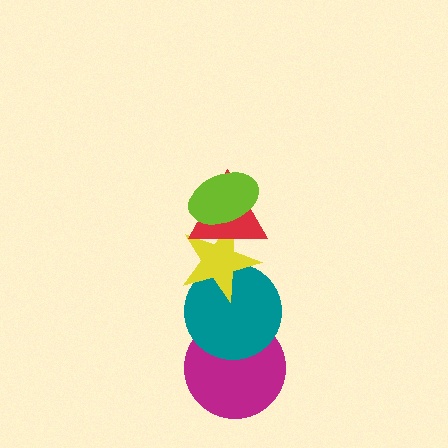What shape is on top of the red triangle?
The lime ellipse is on top of the red triangle.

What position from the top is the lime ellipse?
The lime ellipse is 1st from the top.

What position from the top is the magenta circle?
The magenta circle is 5th from the top.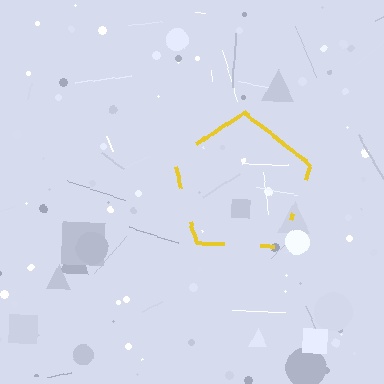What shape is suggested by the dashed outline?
The dashed outline suggests a pentagon.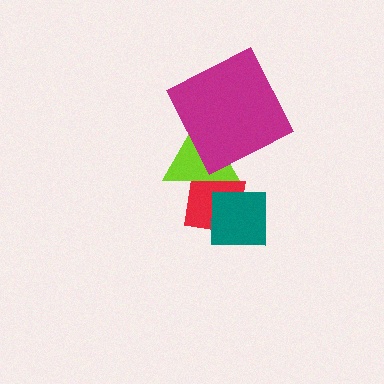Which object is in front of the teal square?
The lime triangle is in front of the teal square.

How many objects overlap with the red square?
2 objects overlap with the red square.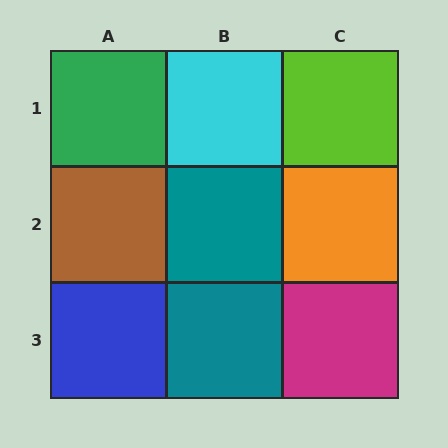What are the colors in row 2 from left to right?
Brown, teal, orange.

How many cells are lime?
1 cell is lime.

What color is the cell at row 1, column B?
Cyan.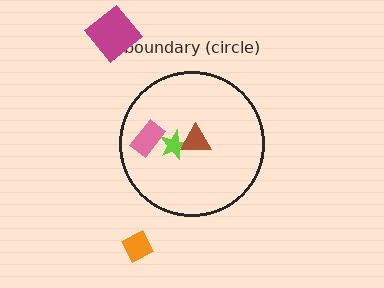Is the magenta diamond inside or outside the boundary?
Outside.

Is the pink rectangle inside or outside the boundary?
Inside.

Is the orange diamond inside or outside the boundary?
Outside.